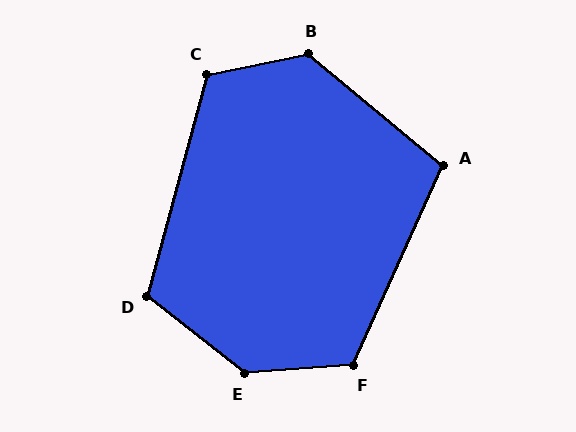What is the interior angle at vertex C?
Approximately 117 degrees (obtuse).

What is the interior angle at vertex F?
Approximately 118 degrees (obtuse).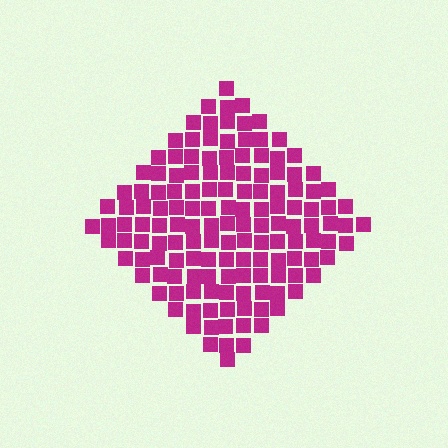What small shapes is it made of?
It is made of small squares.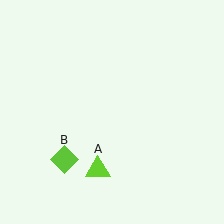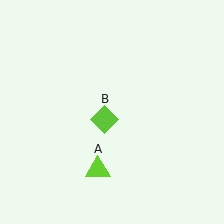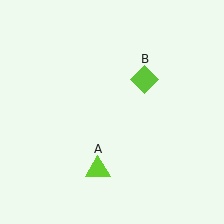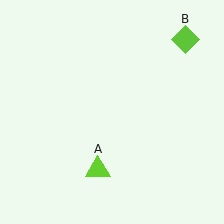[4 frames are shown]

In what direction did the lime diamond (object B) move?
The lime diamond (object B) moved up and to the right.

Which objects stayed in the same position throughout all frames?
Lime triangle (object A) remained stationary.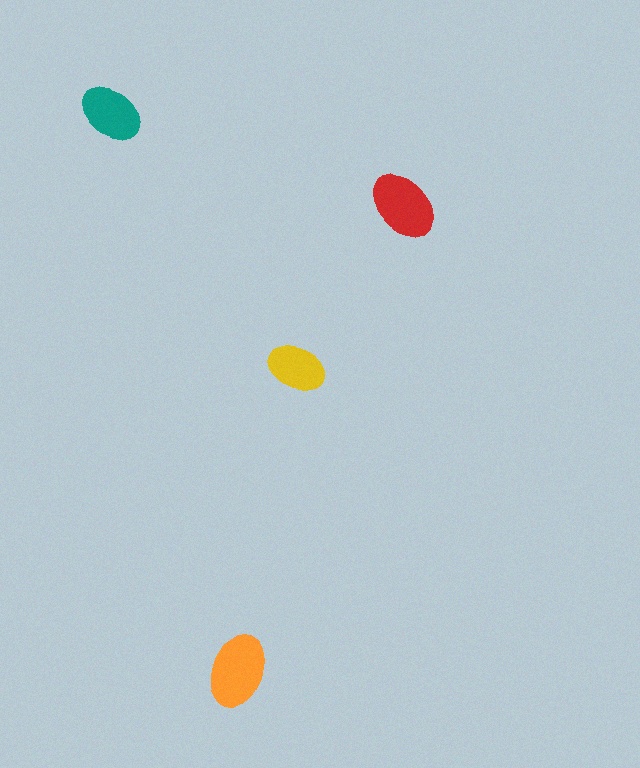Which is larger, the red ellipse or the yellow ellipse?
The red one.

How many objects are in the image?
There are 4 objects in the image.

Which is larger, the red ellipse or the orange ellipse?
The orange one.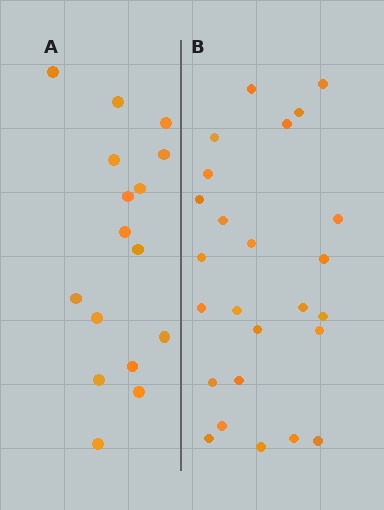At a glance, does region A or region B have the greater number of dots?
Region B (the right region) has more dots.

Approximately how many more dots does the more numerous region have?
Region B has roughly 8 or so more dots than region A.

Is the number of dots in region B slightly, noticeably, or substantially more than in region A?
Region B has substantially more. The ratio is roughly 1.6 to 1.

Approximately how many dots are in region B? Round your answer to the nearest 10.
About 20 dots. (The exact count is 25, which rounds to 20.)